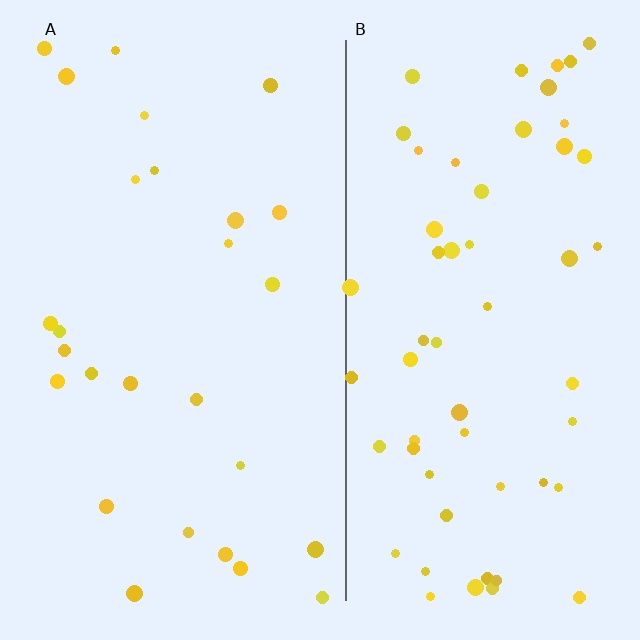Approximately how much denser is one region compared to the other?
Approximately 2.1× — region B over region A.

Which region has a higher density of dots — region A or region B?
B (the right).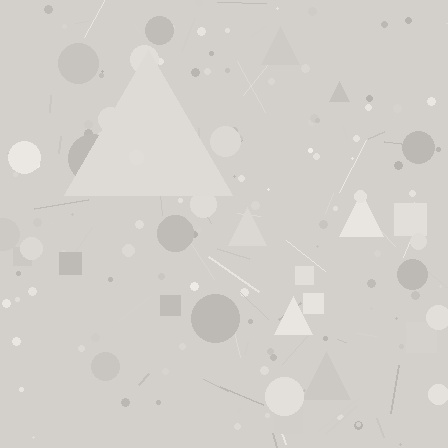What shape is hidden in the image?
A triangle is hidden in the image.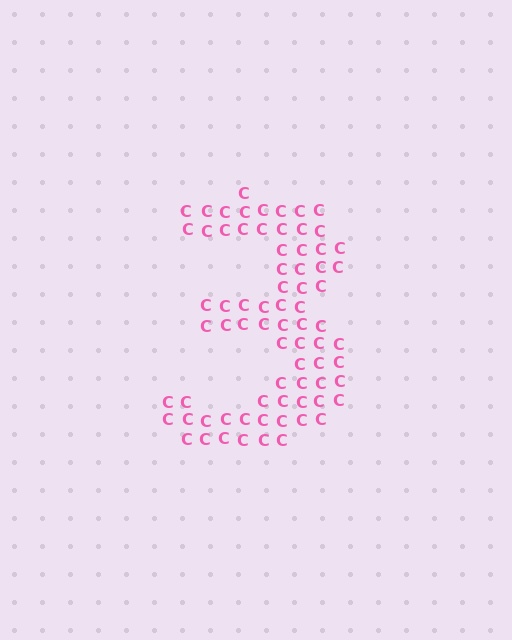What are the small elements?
The small elements are letter C's.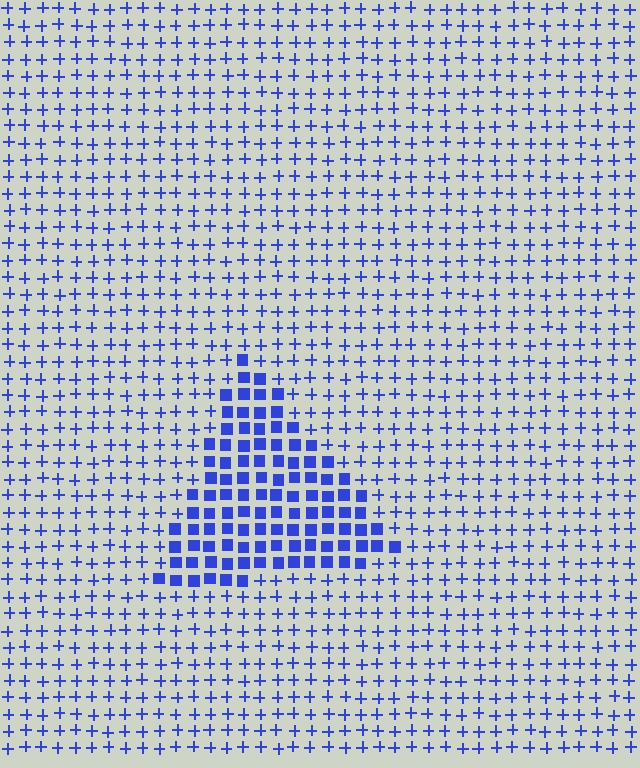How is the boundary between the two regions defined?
The boundary is defined by a change in element shape: squares inside vs. plus signs outside. All elements share the same color and spacing.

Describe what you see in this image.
The image is filled with small blue elements arranged in a uniform grid. A triangle-shaped region contains squares, while the surrounding area contains plus signs. The boundary is defined purely by the change in element shape.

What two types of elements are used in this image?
The image uses squares inside the triangle region and plus signs outside it.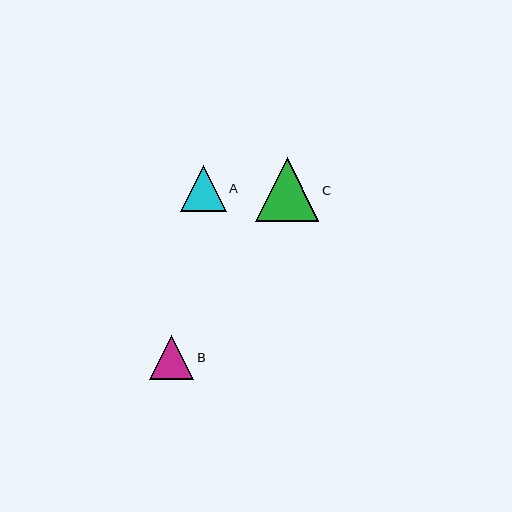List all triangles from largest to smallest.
From largest to smallest: C, A, B.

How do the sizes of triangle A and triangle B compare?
Triangle A and triangle B are approximately the same size.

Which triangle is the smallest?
Triangle B is the smallest with a size of approximately 44 pixels.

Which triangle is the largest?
Triangle C is the largest with a size of approximately 64 pixels.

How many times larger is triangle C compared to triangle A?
Triangle C is approximately 1.4 times the size of triangle A.